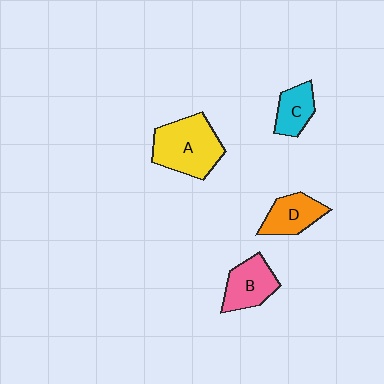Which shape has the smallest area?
Shape C (cyan).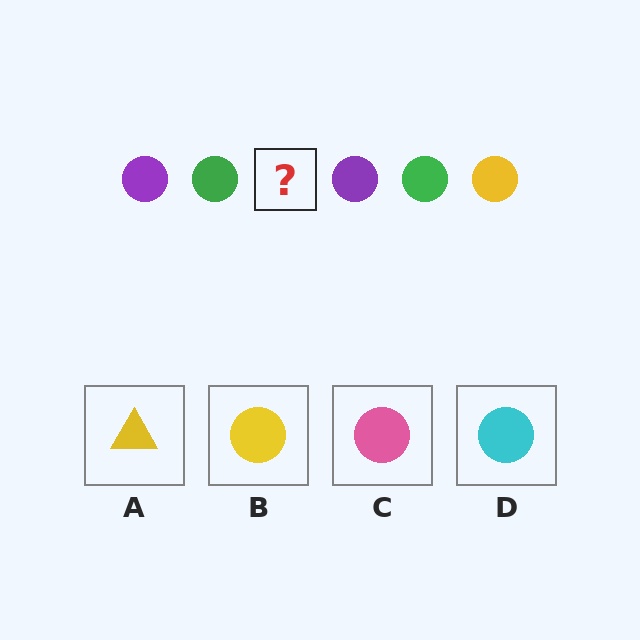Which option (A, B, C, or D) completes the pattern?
B.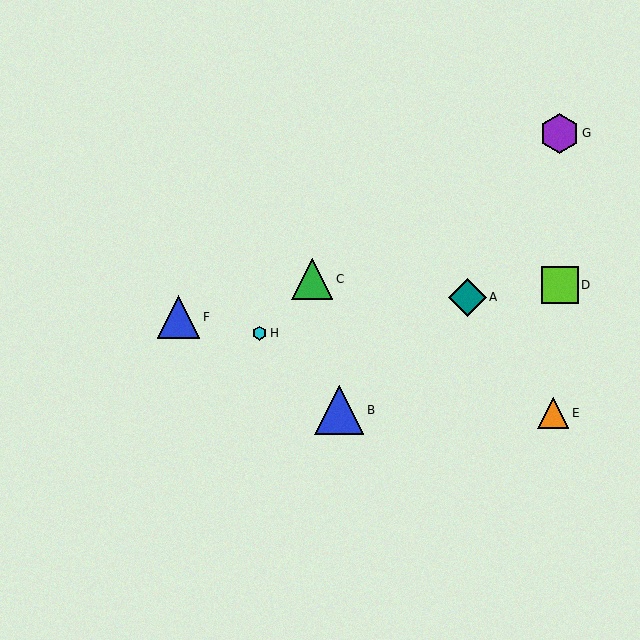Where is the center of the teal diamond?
The center of the teal diamond is at (467, 297).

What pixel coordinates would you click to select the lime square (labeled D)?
Click at (560, 285) to select the lime square D.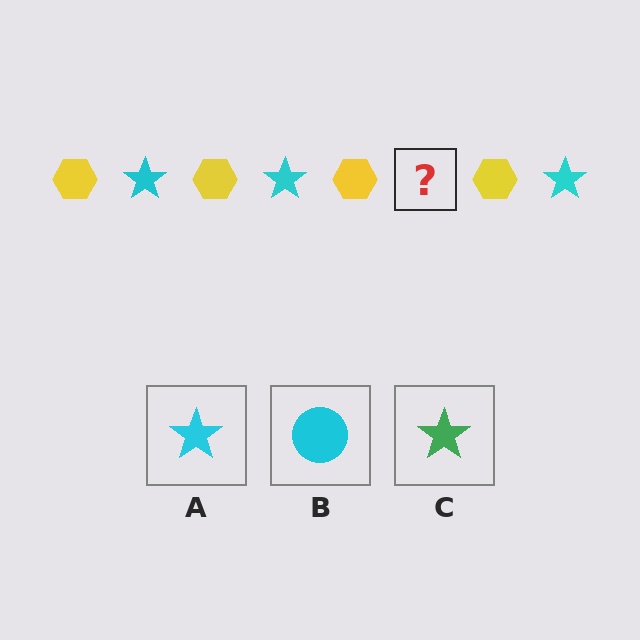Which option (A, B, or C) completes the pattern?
A.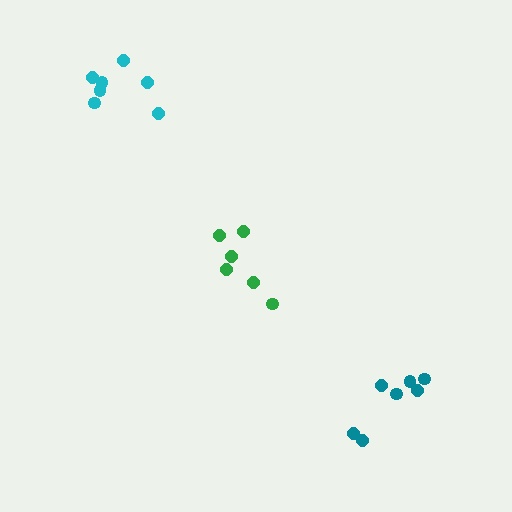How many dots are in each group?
Group 1: 6 dots, Group 2: 7 dots, Group 3: 7 dots (20 total).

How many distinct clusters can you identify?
There are 3 distinct clusters.